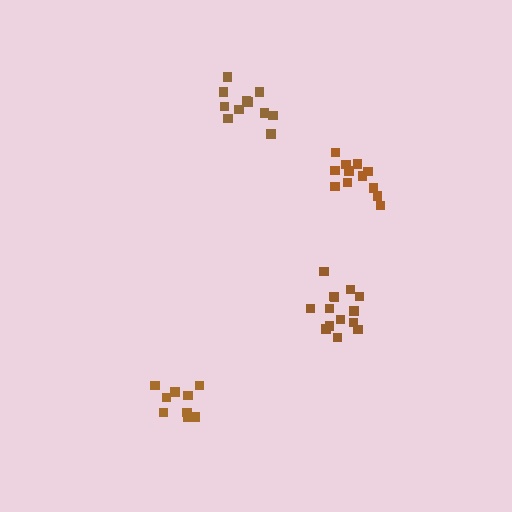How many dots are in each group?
Group 1: 9 dots, Group 2: 11 dots, Group 3: 14 dots, Group 4: 12 dots (46 total).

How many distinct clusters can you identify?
There are 4 distinct clusters.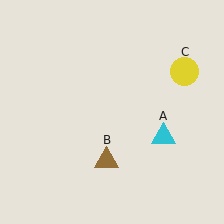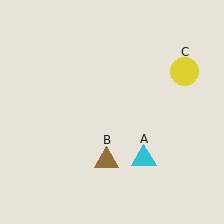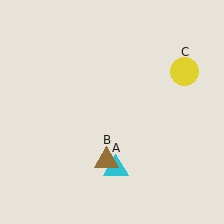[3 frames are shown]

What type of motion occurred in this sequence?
The cyan triangle (object A) rotated clockwise around the center of the scene.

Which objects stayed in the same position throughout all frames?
Brown triangle (object B) and yellow circle (object C) remained stationary.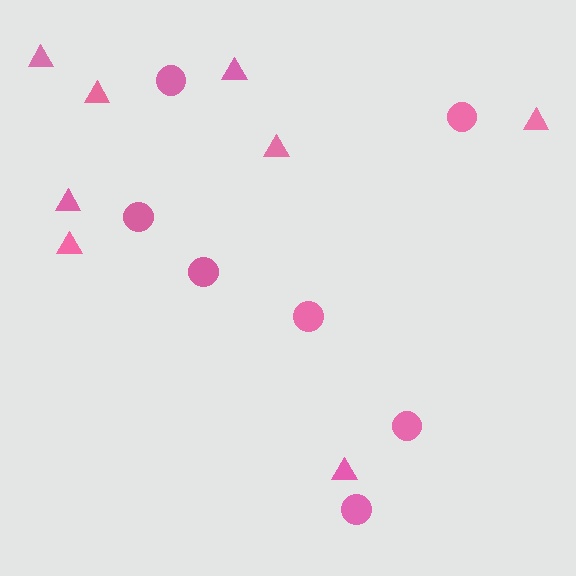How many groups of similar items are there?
There are 2 groups: one group of circles (7) and one group of triangles (8).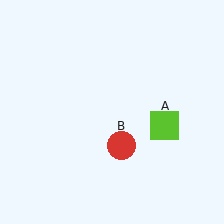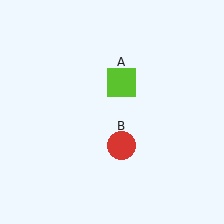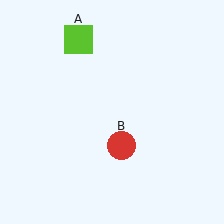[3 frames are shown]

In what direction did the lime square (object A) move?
The lime square (object A) moved up and to the left.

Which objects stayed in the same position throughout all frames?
Red circle (object B) remained stationary.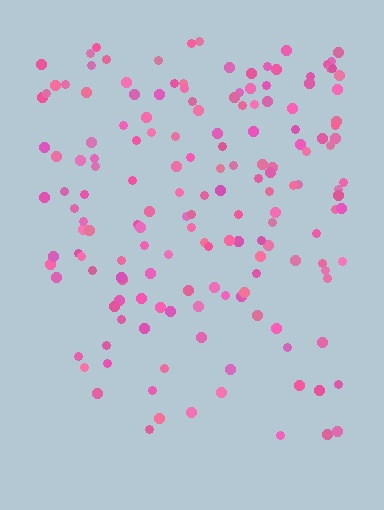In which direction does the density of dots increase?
From bottom to top, with the top side densest.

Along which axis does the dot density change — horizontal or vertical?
Vertical.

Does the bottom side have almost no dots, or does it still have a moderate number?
Still a moderate number, just noticeably fewer than the top.